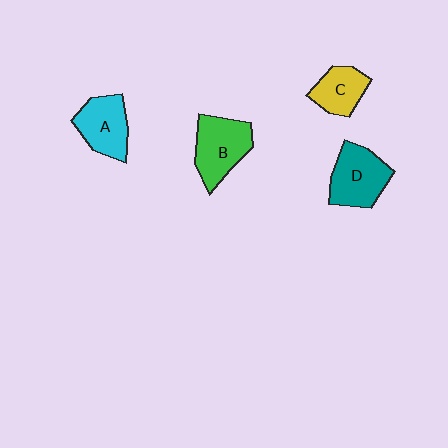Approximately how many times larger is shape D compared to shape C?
Approximately 1.4 times.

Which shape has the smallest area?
Shape C (yellow).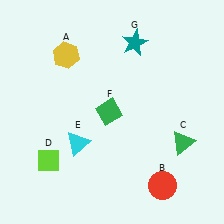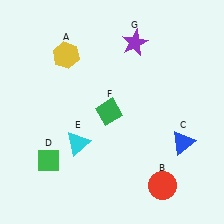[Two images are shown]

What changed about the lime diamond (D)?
In Image 1, D is lime. In Image 2, it changed to green.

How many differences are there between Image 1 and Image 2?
There are 3 differences between the two images.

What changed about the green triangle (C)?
In Image 1, C is green. In Image 2, it changed to blue.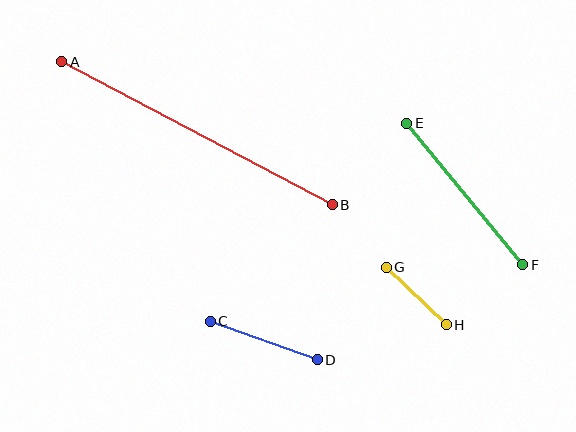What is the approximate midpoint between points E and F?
The midpoint is at approximately (465, 194) pixels.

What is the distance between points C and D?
The distance is approximately 114 pixels.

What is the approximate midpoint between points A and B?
The midpoint is at approximately (197, 133) pixels.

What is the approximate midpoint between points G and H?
The midpoint is at approximately (416, 296) pixels.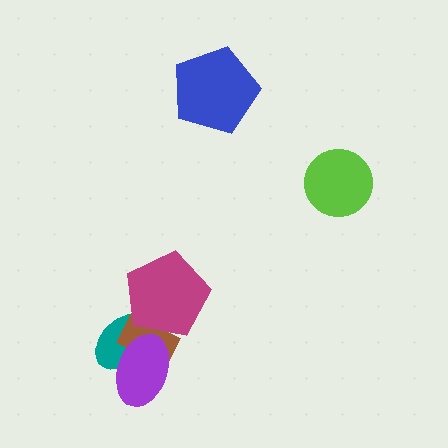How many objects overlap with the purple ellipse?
2 objects overlap with the purple ellipse.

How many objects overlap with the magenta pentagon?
2 objects overlap with the magenta pentagon.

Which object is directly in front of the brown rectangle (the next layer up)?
The purple ellipse is directly in front of the brown rectangle.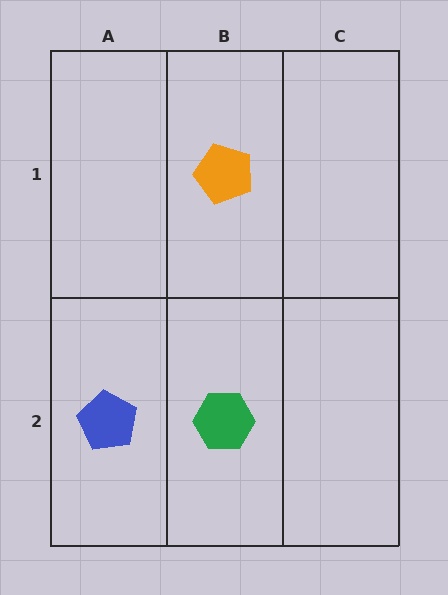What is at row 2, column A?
A blue pentagon.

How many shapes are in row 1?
1 shape.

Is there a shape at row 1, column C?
No, that cell is empty.